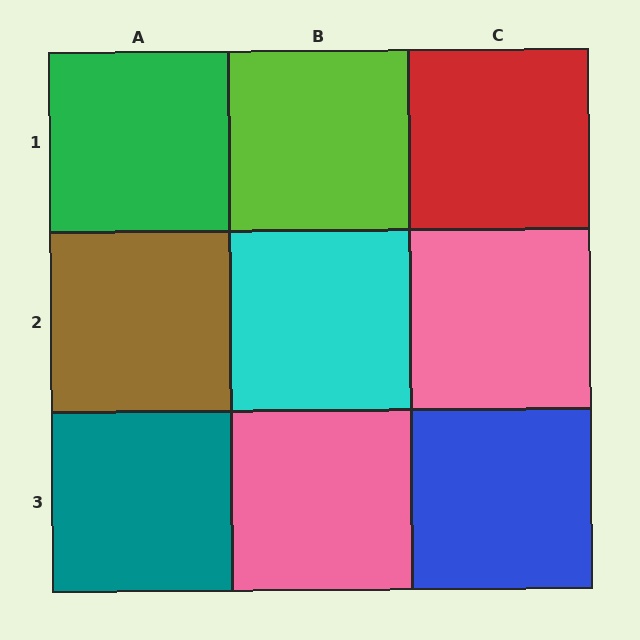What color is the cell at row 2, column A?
Brown.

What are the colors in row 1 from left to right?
Green, lime, red.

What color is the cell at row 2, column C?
Pink.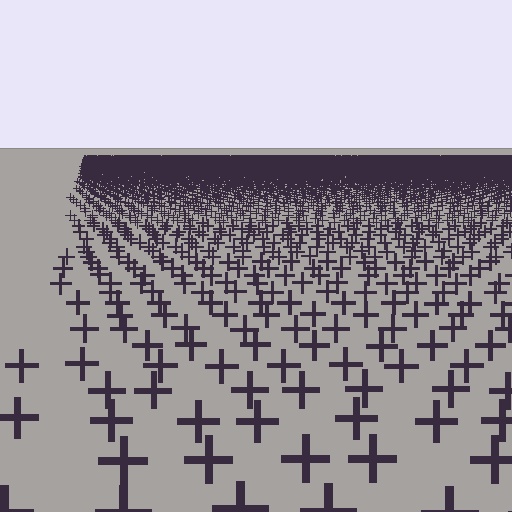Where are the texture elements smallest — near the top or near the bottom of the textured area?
Near the top.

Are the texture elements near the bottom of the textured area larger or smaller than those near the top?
Larger. Near the bottom, elements are closer to the viewer and appear at a bigger on-screen size.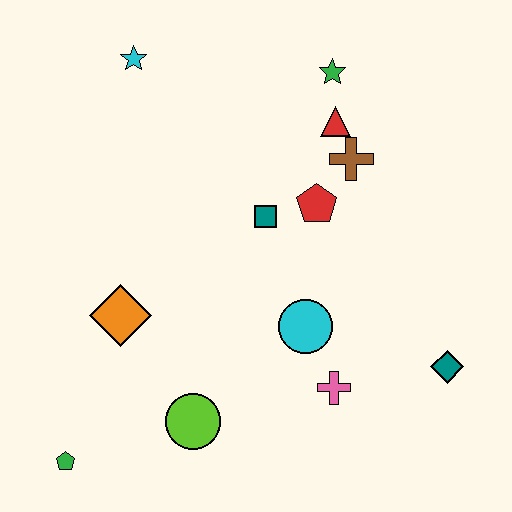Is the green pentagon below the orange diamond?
Yes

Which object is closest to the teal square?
The red pentagon is closest to the teal square.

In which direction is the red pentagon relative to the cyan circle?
The red pentagon is above the cyan circle.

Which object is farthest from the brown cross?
The green pentagon is farthest from the brown cross.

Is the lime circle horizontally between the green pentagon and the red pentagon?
Yes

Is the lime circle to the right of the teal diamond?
No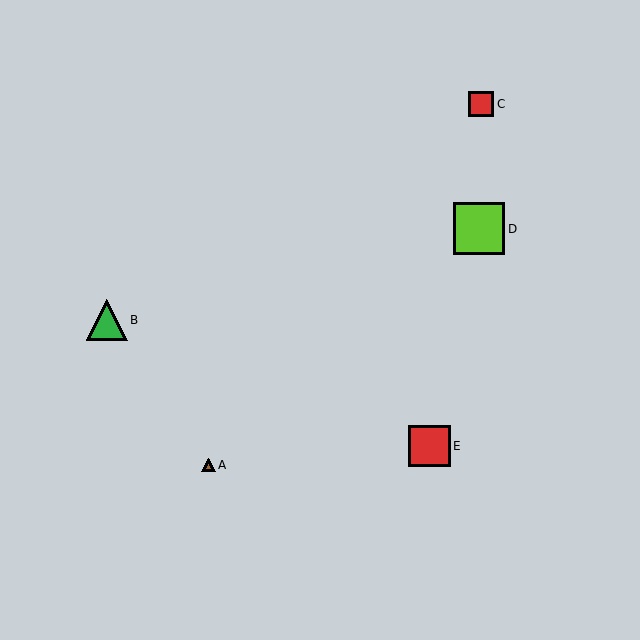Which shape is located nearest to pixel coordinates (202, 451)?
The brown triangle (labeled A) at (209, 465) is nearest to that location.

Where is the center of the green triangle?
The center of the green triangle is at (107, 320).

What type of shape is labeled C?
Shape C is a red square.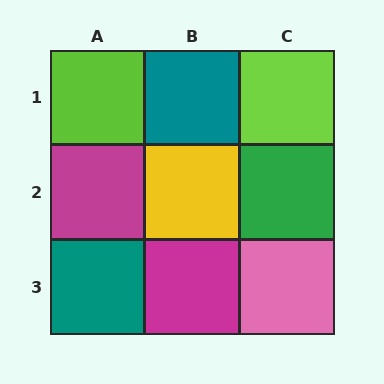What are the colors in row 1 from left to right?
Lime, teal, lime.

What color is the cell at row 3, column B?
Magenta.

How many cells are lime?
2 cells are lime.